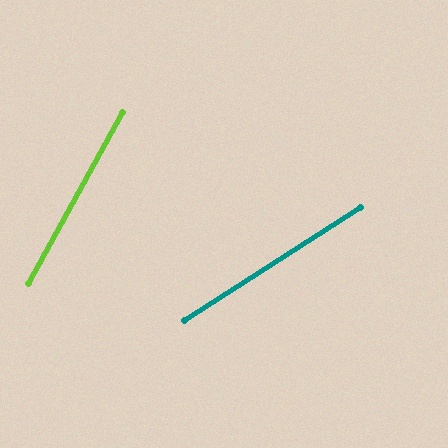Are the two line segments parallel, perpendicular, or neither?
Neither parallel nor perpendicular — they differ by about 29°.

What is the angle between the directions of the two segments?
Approximately 29 degrees.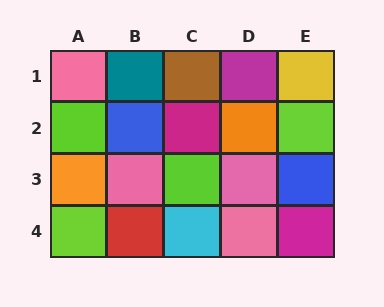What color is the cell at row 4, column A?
Lime.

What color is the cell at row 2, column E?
Lime.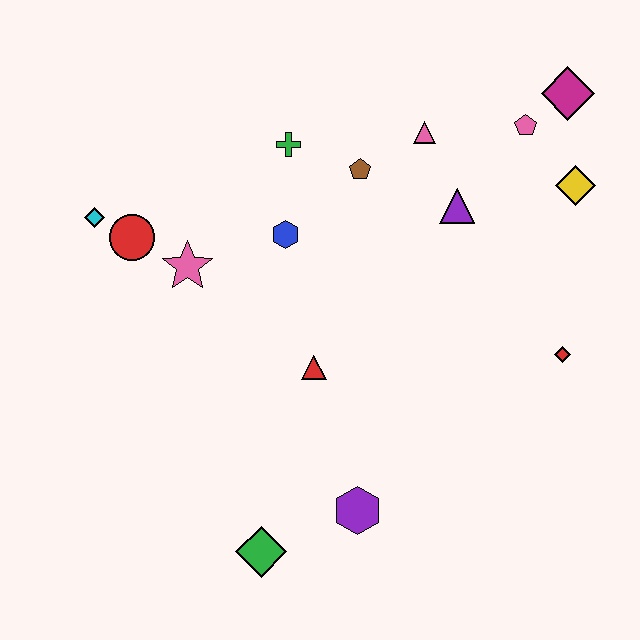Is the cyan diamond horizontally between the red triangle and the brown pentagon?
No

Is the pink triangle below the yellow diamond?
No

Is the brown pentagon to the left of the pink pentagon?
Yes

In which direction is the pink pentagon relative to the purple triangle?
The pink pentagon is above the purple triangle.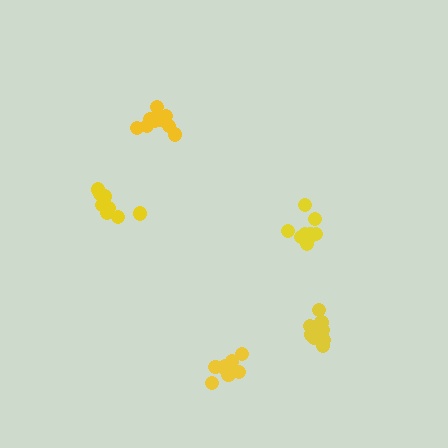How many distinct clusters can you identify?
There are 5 distinct clusters.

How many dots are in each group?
Group 1: 8 dots, Group 2: 10 dots, Group 3: 12 dots, Group 4: 9 dots, Group 5: 13 dots (52 total).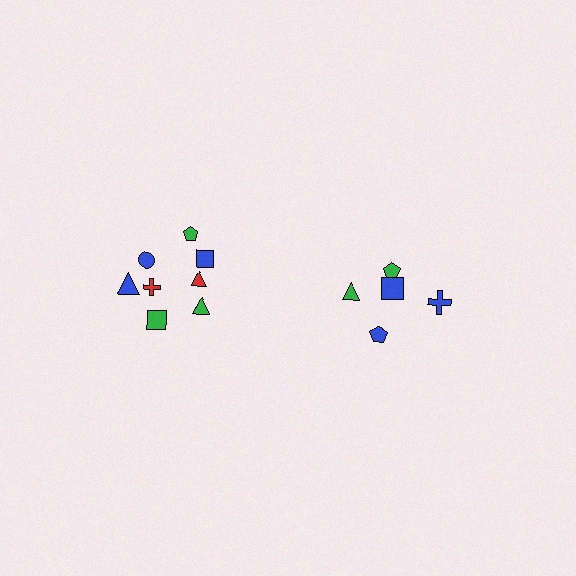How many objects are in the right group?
There are 5 objects.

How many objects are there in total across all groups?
There are 13 objects.